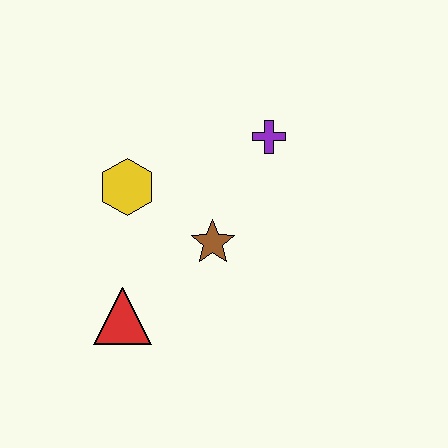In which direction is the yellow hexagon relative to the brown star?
The yellow hexagon is to the left of the brown star.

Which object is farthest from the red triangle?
The purple cross is farthest from the red triangle.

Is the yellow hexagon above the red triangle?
Yes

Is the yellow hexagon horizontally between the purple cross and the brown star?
No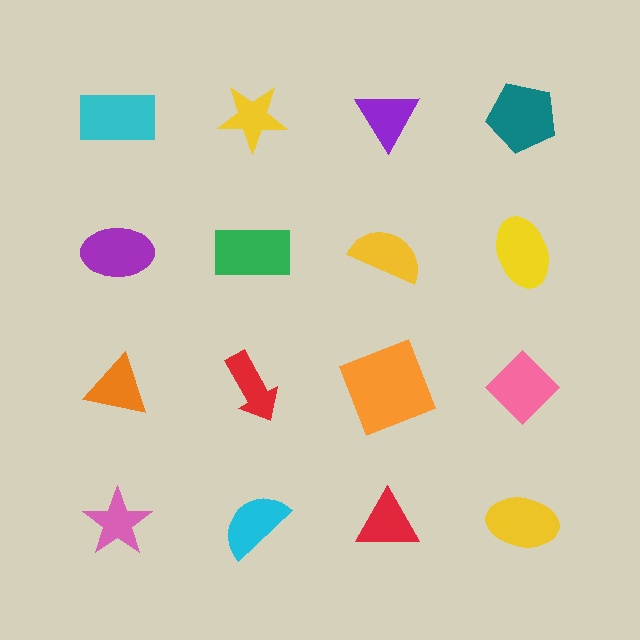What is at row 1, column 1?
A cyan rectangle.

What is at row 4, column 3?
A red triangle.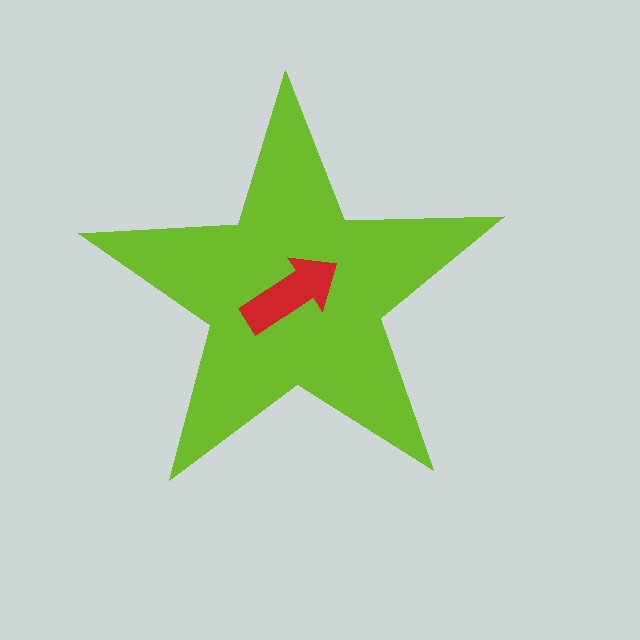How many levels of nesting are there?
2.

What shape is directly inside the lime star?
The red arrow.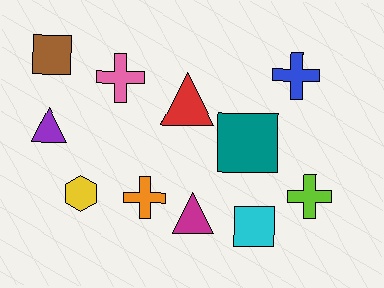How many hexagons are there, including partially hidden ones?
There is 1 hexagon.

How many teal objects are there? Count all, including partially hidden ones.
There is 1 teal object.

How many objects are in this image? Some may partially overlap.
There are 11 objects.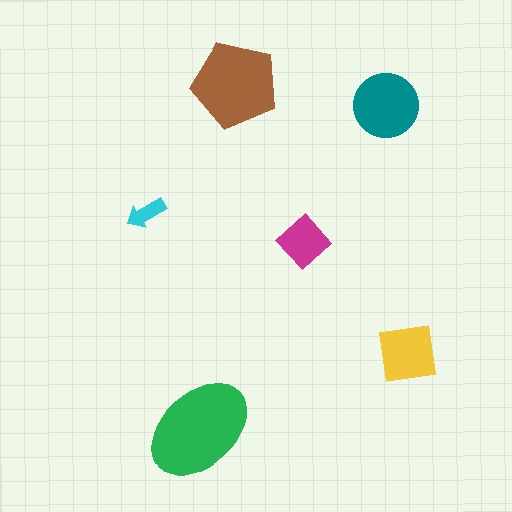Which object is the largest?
The green ellipse.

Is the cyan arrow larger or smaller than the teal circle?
Smaller.